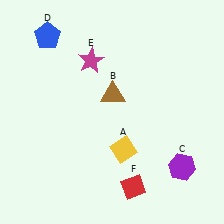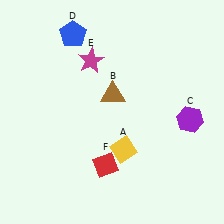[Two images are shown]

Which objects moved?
The objects that moved are: the purple hexagon (C), the blue pentagon (D), the red diamond (F).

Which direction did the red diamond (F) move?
The red diamond (F) moved left.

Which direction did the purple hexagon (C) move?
The purple hexagon (C) moved up.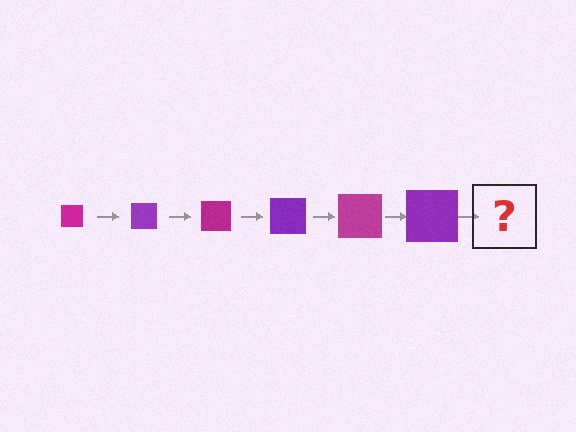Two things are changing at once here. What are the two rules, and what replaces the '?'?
The two rules are that the square grows larger each step and the color cycles through magenta and purple. The '?' should be a magenta square, larger than the previous one.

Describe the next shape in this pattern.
It should be a magenta square, larger than the previous one.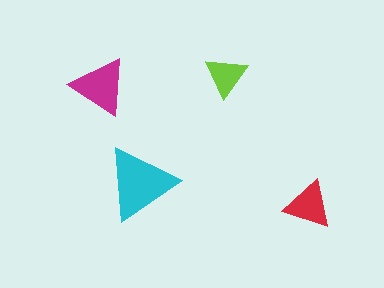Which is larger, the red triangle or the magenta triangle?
The magenta one.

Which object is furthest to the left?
The magenta triangle is leftmost.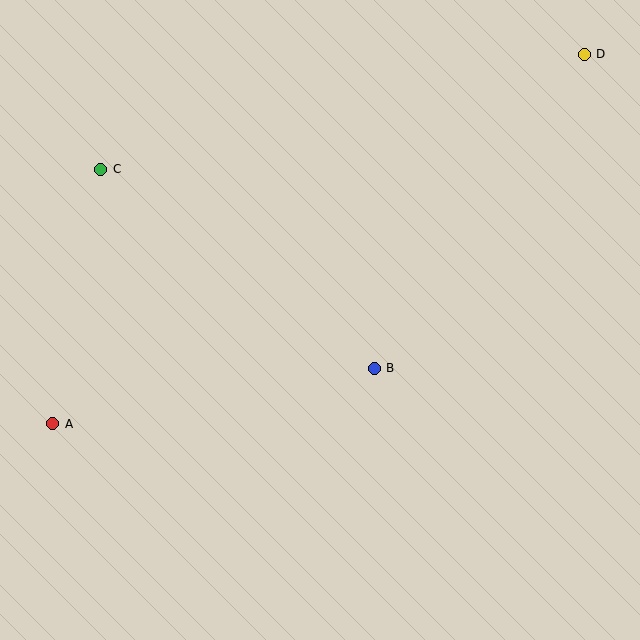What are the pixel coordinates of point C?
Point C is at (101, 169).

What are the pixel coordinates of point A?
Point A is at (52, 424).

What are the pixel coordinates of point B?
Point B is at (374, 368).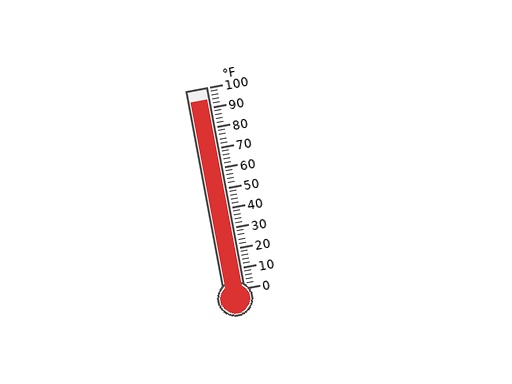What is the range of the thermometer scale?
The thermometer scale ranges from 0°F to 100°F.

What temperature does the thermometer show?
The thermometer shows approximately 94°F.